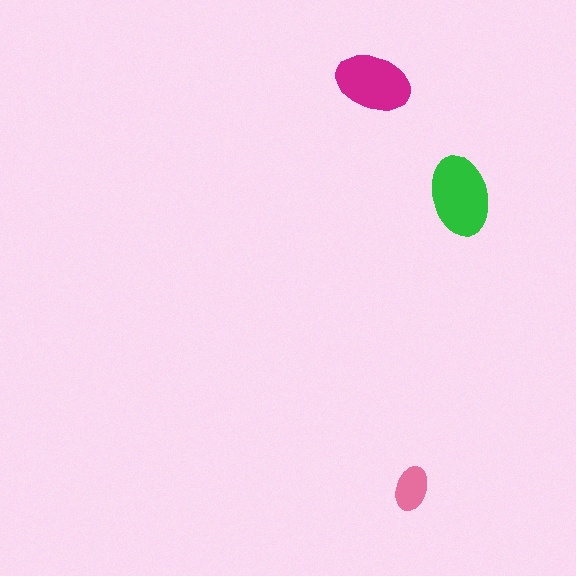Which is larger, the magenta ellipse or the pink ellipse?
The magenta one.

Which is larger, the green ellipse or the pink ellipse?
The green one.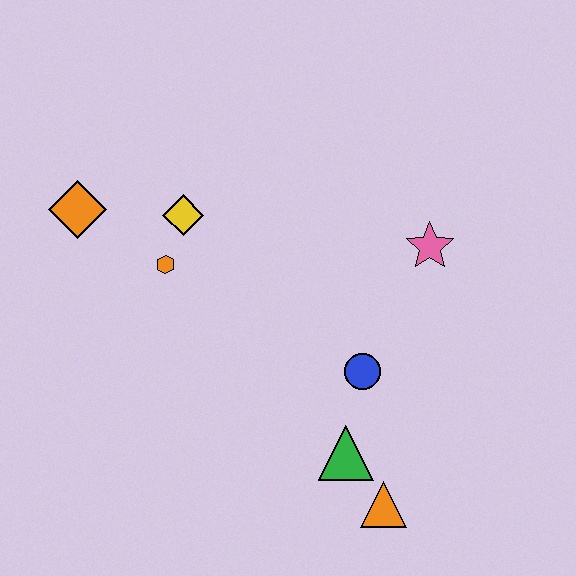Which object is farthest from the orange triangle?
The orange diamond is farthest from the orange triangle.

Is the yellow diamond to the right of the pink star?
No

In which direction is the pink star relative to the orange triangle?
The pink star is above the orange triangle.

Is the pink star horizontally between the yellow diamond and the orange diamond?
No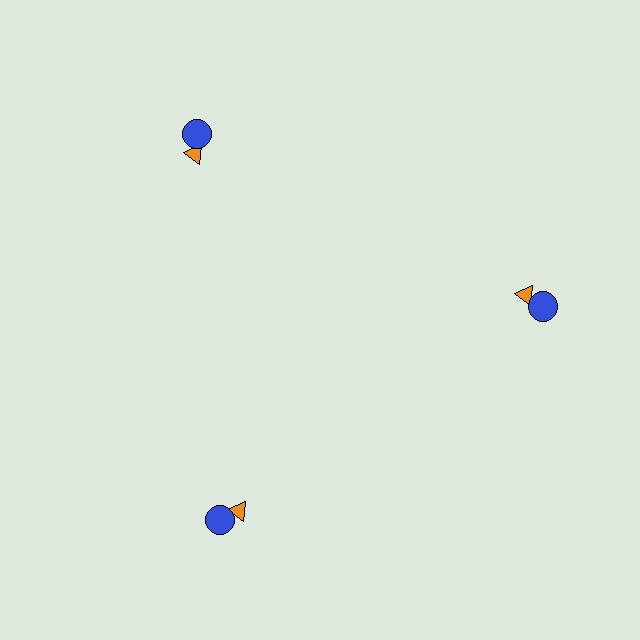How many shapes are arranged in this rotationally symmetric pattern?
There are 6 shapes, arranged in 3 groups of 2.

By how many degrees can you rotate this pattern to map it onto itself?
The pattern maps onto itself every 120 degrees of rotation.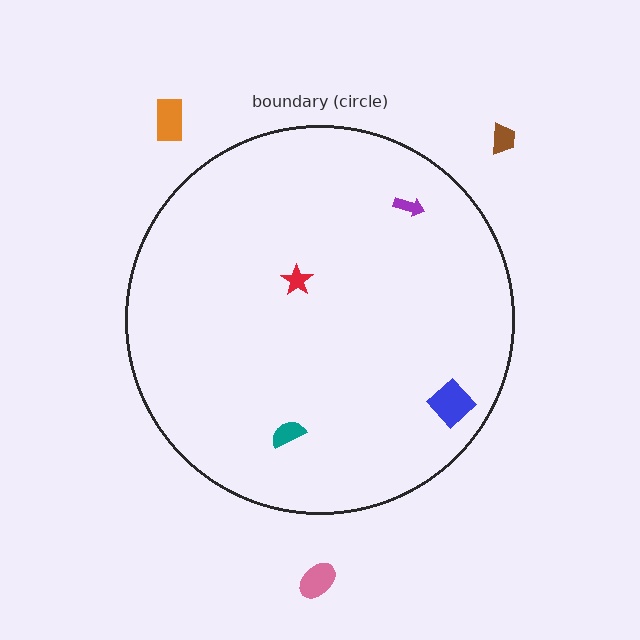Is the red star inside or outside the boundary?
Inside.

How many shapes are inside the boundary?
4 inside, 3 outside.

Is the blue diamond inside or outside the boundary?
Inside.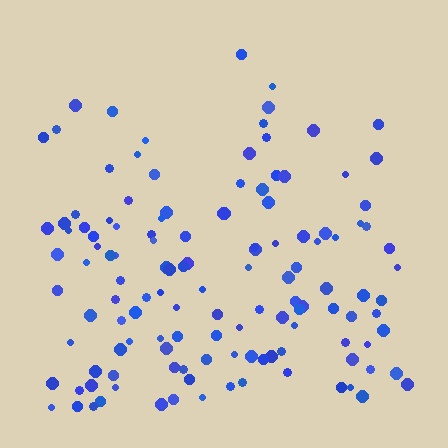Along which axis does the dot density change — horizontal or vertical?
Vertical.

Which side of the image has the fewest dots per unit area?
The top.